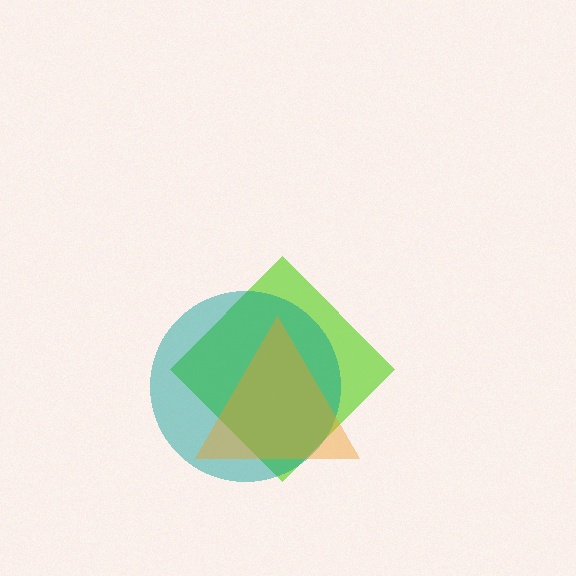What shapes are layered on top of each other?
The layered shapes are: a lime diamond, a teal circle, an orange triangle.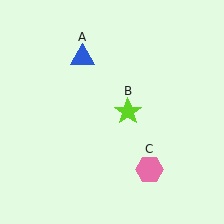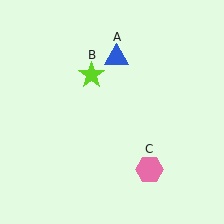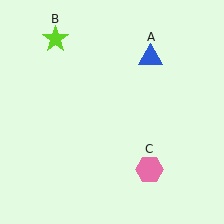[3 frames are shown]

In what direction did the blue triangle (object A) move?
The blue triangle (object A) moved right.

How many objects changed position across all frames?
2 objects changed position: blue triangle (object A), lime star (object B).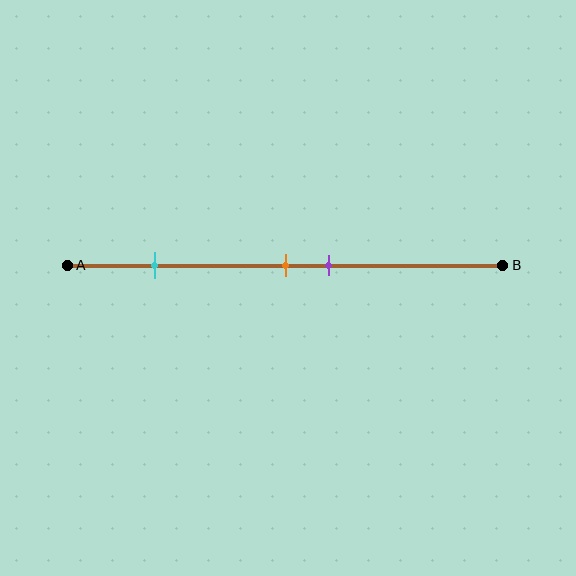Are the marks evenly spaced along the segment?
No, the marks are not evenly spaced.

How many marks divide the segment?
There are 3 marks dividing the segment.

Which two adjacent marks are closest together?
The orange and purple marks are the closest adjacent pair.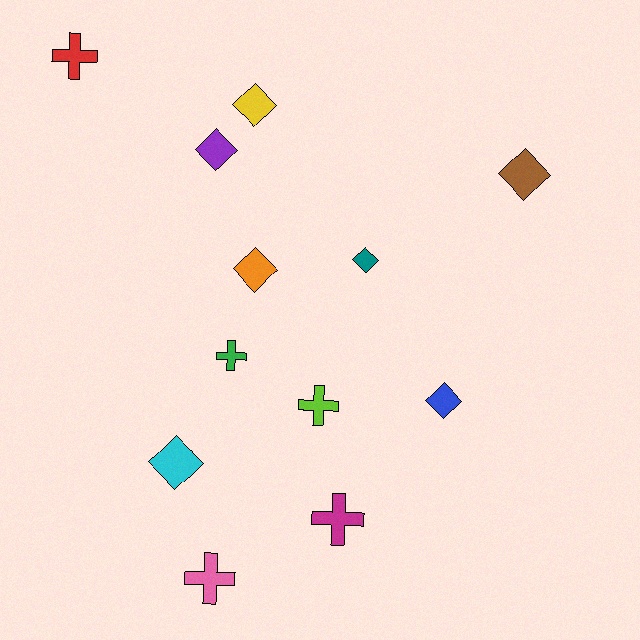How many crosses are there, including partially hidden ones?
There are 5 crosses.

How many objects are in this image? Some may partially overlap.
There are 12 objects.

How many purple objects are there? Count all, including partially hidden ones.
There is 1 purple object.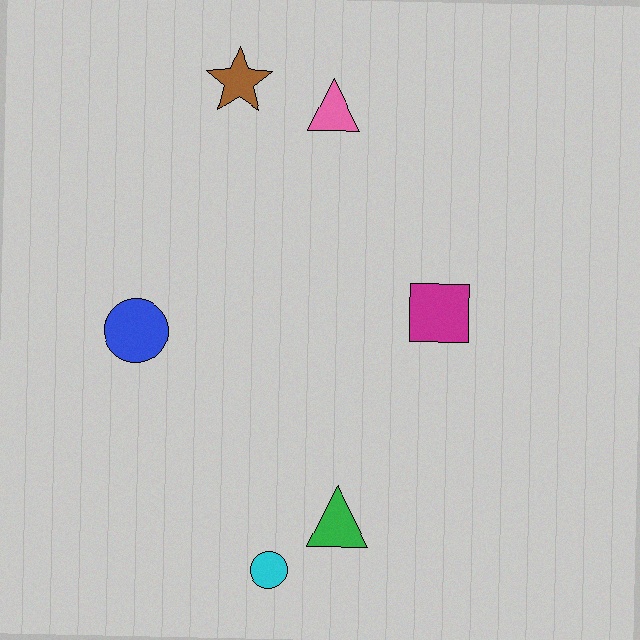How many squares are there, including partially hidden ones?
There is 1 square.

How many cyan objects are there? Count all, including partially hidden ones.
There is 1 cyan object.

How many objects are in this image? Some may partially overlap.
There are 6 objects.